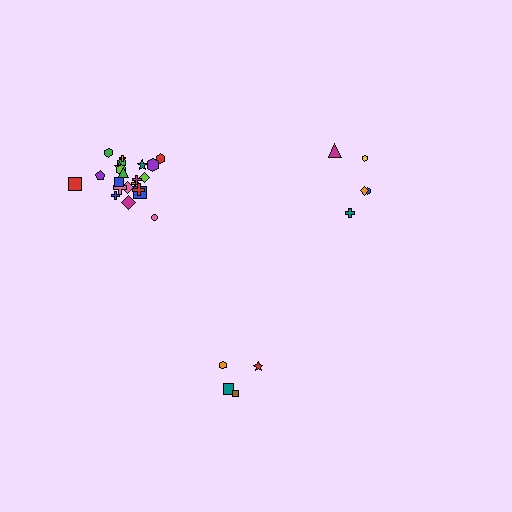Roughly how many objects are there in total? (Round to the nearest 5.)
Roughly 30 objects in total.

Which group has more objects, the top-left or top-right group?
The top-left group.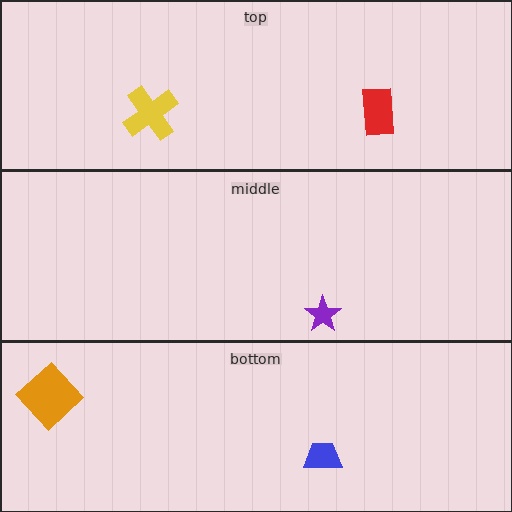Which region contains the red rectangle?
The top region.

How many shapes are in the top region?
2.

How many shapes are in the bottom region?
2.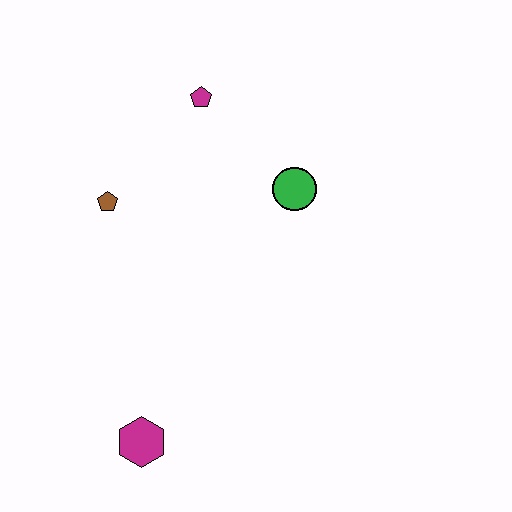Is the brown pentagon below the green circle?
Yes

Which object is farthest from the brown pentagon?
The magenta hexagon is farthest from the brown pentagon.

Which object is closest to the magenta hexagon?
The brown pentagon is closest to the magenta hexagon.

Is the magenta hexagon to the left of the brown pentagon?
No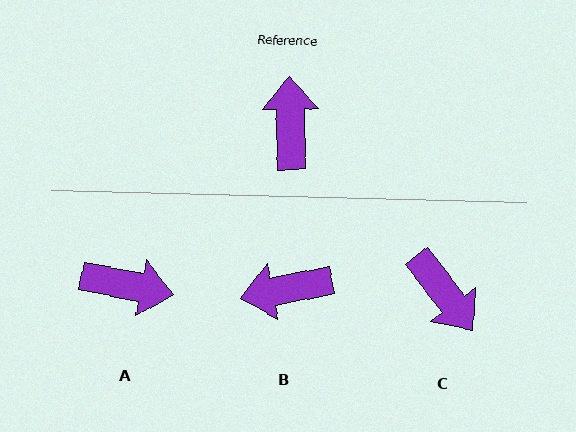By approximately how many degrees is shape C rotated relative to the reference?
Approximately 144 degrees clockwise.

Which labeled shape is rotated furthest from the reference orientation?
C, about 144 degrees away.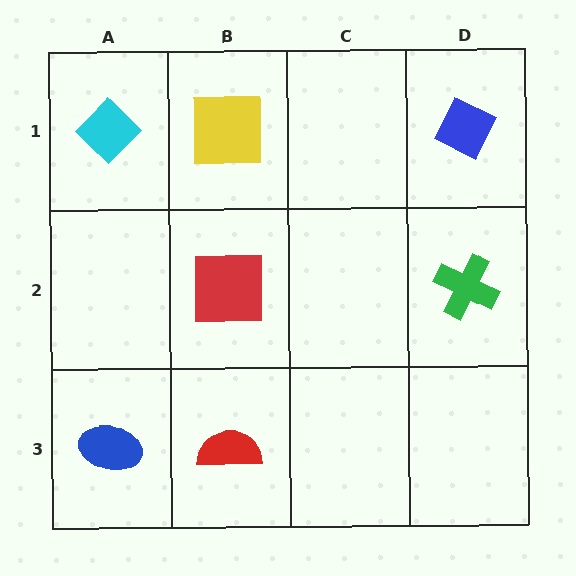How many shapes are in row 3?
2 shapes.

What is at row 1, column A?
A cyan diamond.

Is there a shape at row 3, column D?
No, that cell is empty.